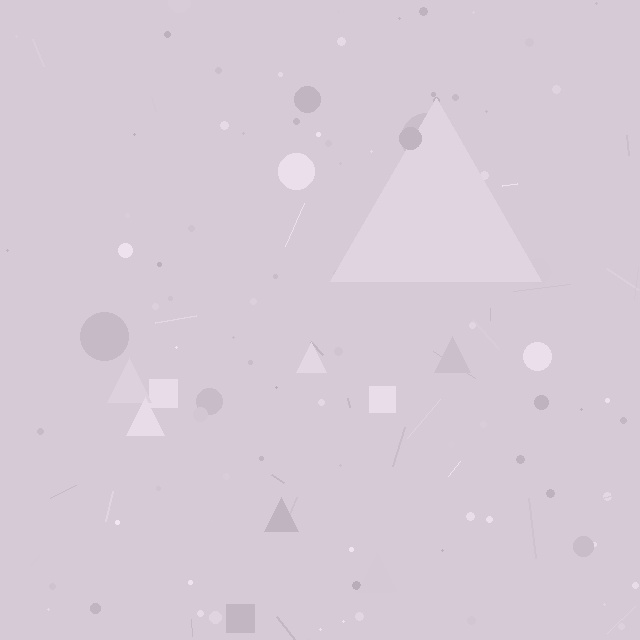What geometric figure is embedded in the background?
A triangle is embedded in the background.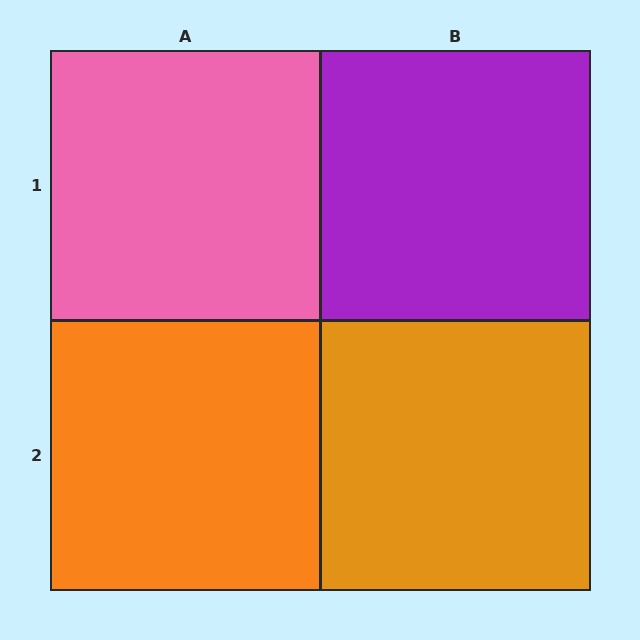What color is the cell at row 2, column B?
Orange.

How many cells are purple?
1 cell is purple.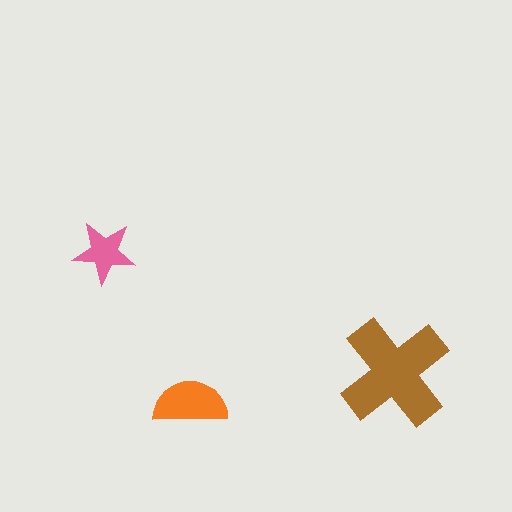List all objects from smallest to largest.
The pink star, the orange semicircle, the brown cross.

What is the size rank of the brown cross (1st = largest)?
1st.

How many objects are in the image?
There are 3 objects in the image.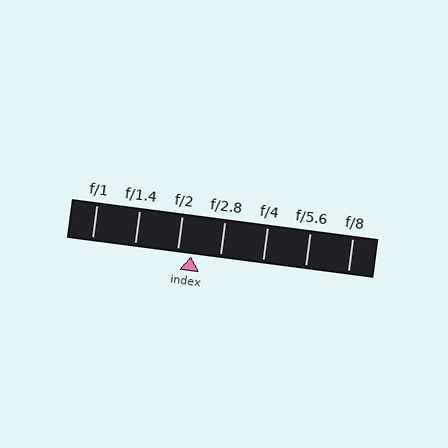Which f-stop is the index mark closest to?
The index mark is closest to f/2.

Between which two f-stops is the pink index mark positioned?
The index mark is between f/2 and f/2.8.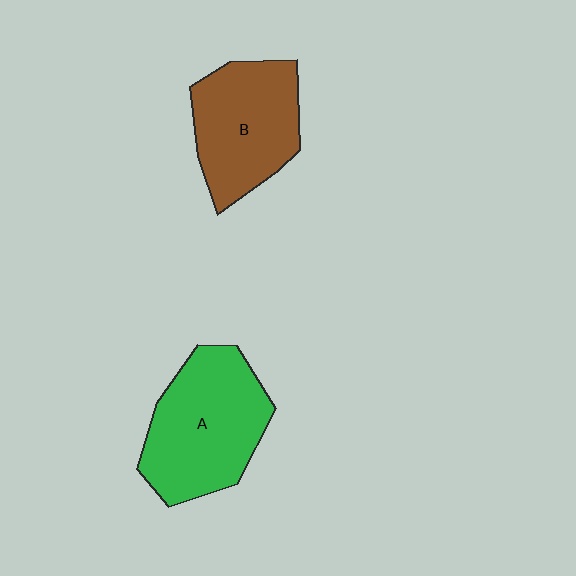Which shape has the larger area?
Shape A (green).